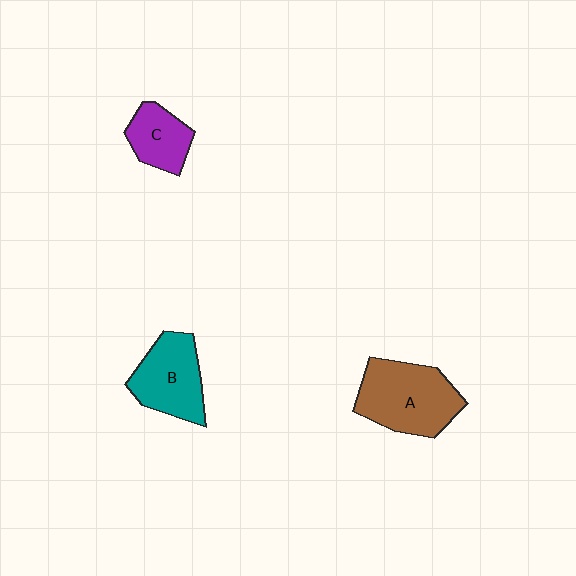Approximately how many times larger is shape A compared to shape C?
Approximately 1.9 times.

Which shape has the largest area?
Shape A (brown).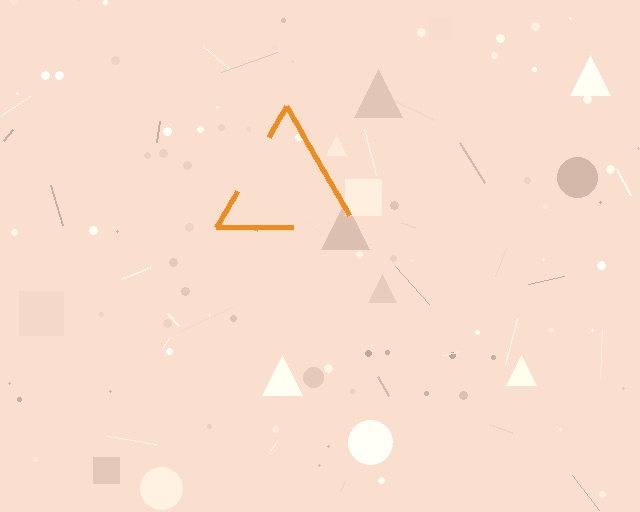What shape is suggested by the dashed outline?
The dashed outline suggests a triangle.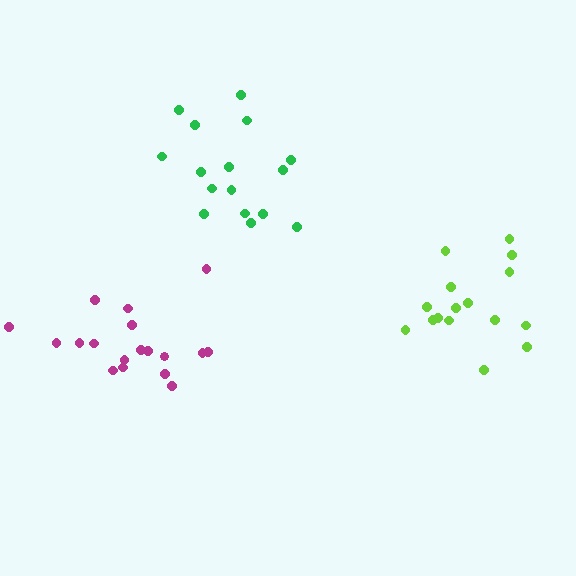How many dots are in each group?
Group 1: 16 dots, Group 2: 16 dots, Group 3: 18 dots (50 total).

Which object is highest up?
The green cluster is topmost.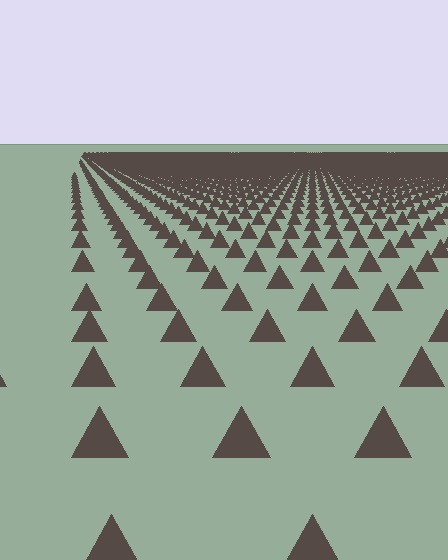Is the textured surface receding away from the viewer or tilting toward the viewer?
The surface is receding away from the viewer. Texture elements get smaller and denser toward the top.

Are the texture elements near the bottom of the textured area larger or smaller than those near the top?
Larger. Near the bottom, elements are closer to the viewer and appear at a bigger on-screen size.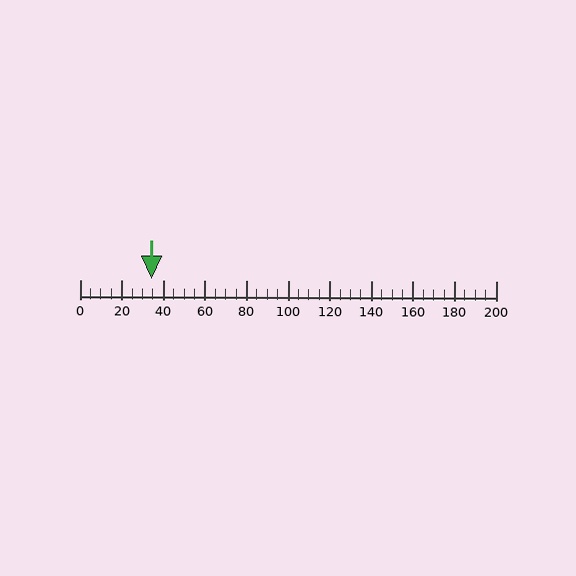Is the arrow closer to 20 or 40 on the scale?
The arrow is closer to 40.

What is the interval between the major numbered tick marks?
The major tick marks are spaced 20 units apart.